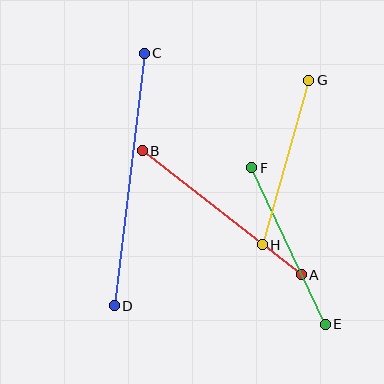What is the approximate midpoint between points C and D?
The midpoint is at approximately (129, 179) pixels.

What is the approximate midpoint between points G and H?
The midpoint is at approximately (285, 163) pixels.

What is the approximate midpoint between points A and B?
The midpoint is at approximately (222, 213) pixels.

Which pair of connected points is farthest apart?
Points C and D are farthest apart.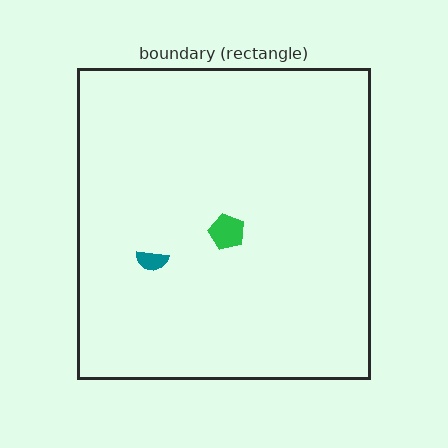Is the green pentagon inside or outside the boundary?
Inside.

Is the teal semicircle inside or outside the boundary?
Inside.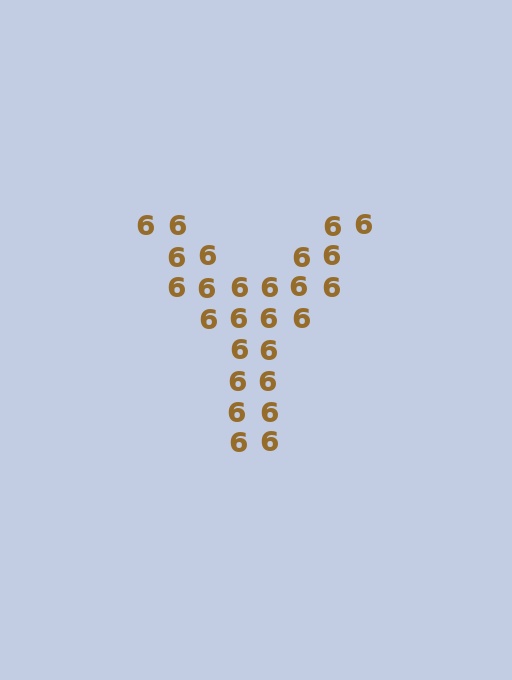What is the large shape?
The large shape is the letter Y.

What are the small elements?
The small elements are digit 6's.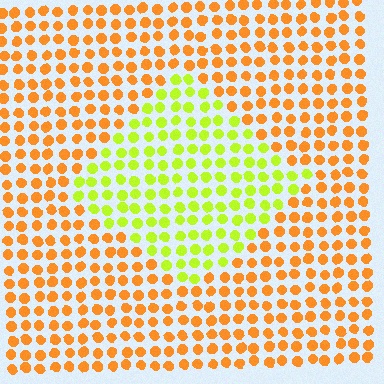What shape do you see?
I see a diamond.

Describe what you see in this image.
The image is filled with small orange elements in a uniform arrangement. A diamond-shaped region is visible where the elements are tinted to a slightly different hue, forming a subtle color boundary.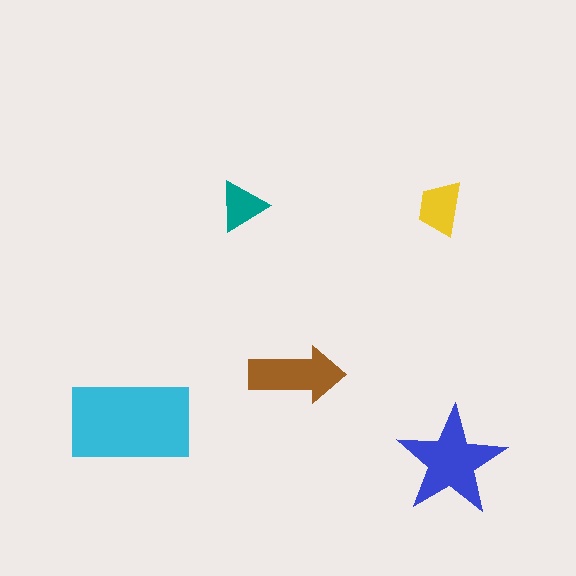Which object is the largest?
The cyan rectangle.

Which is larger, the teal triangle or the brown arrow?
The brown arrow.